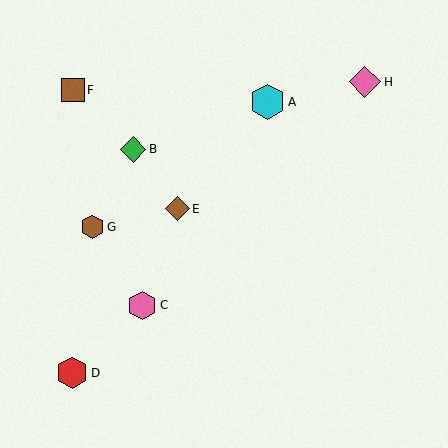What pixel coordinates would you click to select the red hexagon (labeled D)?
Click at (72, 373) to select the red hexagon D.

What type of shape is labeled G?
Shape G is a brown hexagon.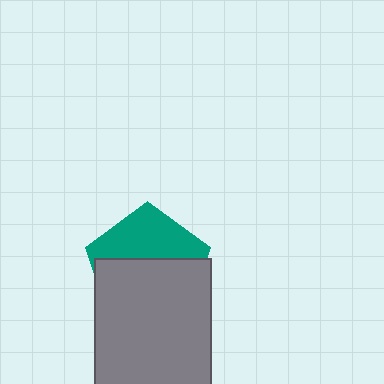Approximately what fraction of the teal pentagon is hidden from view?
Roughly 60% of the teal pentagon is hidden behind the gray rectangle.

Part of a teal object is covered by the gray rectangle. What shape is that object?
It is a pentagon.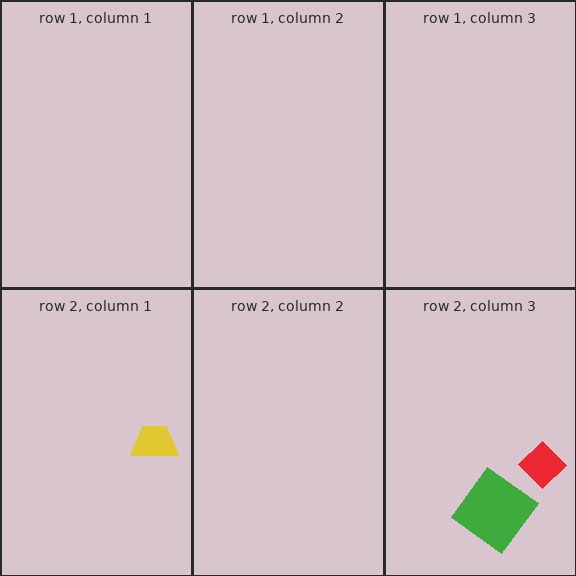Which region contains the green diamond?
The row 2, column 3 region.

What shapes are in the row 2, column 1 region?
The yellow trapezoid.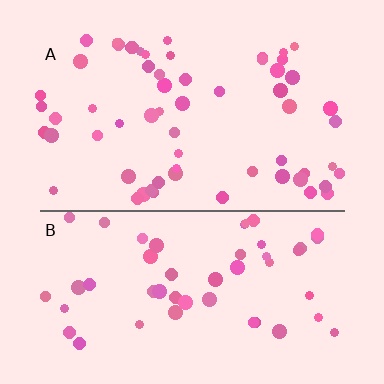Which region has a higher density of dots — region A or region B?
A (the top).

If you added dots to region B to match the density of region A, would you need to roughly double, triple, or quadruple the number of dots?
Approximately double.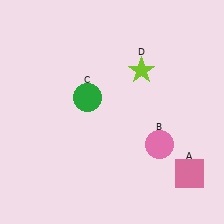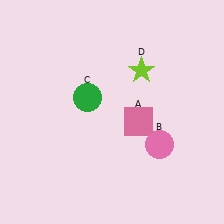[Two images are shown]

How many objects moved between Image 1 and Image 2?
1 object moved between the two images.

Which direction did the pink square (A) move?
The pink square (A) moved up.